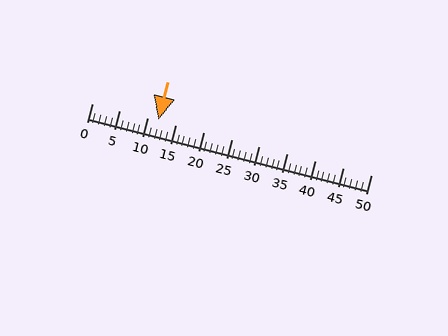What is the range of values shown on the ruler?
The ruler shows values from 0 to 50.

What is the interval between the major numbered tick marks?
The major tick marks are spaced 5 units apart.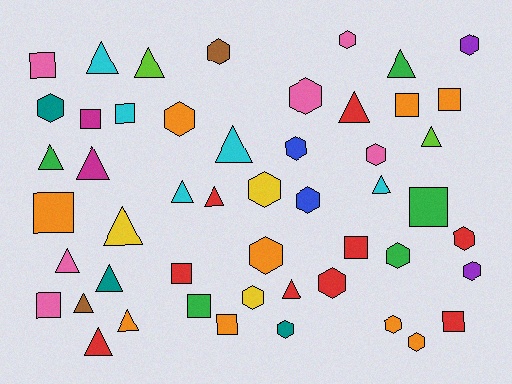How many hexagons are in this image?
There are 19 hexagons.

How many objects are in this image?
There are 50 objects.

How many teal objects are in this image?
There are 3 teal objects.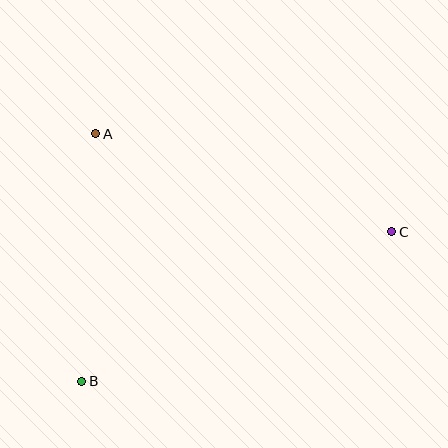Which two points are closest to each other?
Points A and B are closest to each other.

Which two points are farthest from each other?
Points B and C are farthest from each other.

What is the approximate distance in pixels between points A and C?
The distance between A and C is approximately 312 pixels.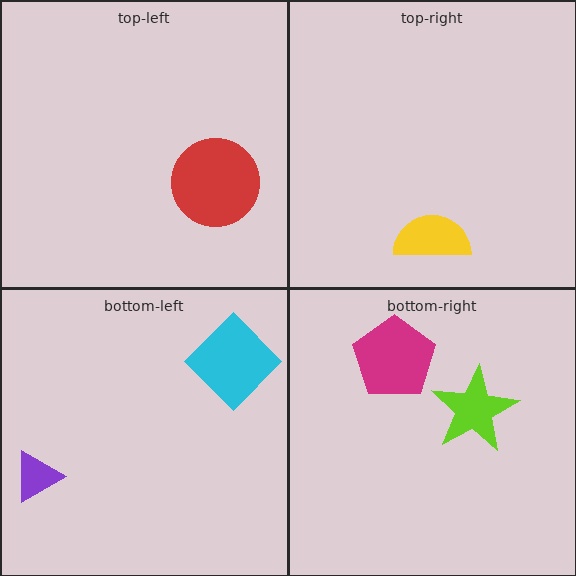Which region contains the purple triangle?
The bottom-left region.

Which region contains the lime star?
The bottom-right region.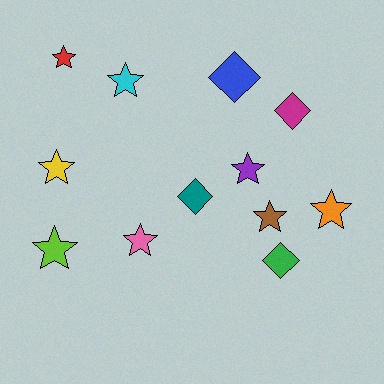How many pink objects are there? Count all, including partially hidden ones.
There is 1 pink object.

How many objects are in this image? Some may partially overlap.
There are 12 objects.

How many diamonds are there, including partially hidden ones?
There are 4 diamonds.